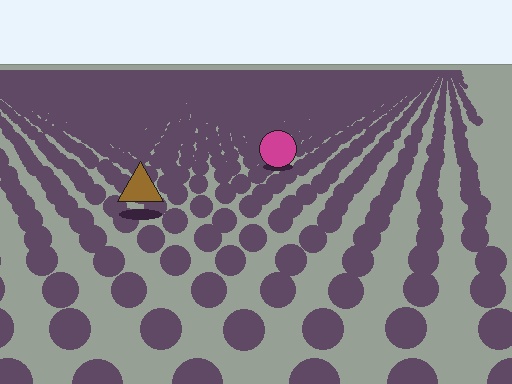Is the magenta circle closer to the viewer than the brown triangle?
No. The brown triangle is closer — you can tell from the texture gradient: the ground texture is coarser near it.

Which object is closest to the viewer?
The brown triangle is closest. The texture marks near it are larger and more spread out.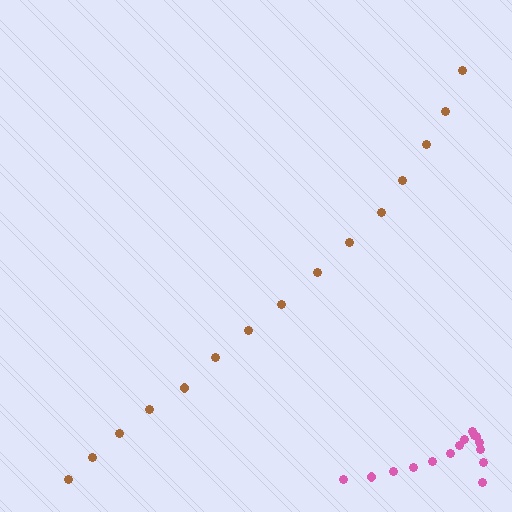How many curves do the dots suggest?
There are 2 distinct paths.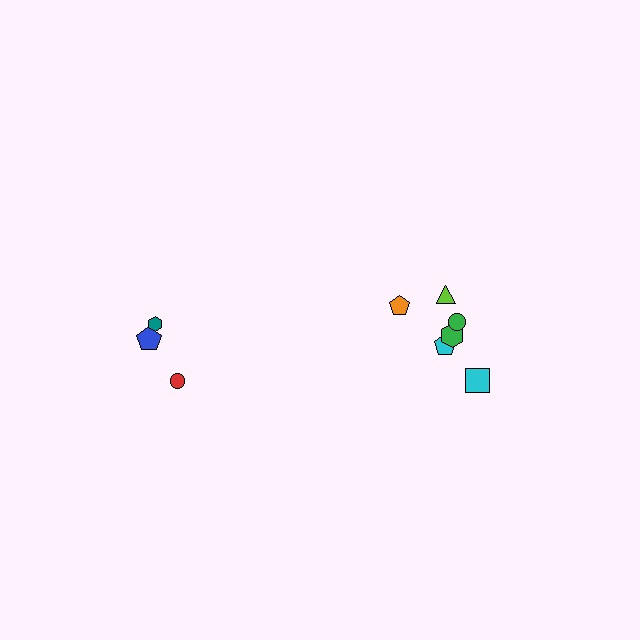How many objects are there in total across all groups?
There are 9 objects.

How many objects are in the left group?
There are 3 objects.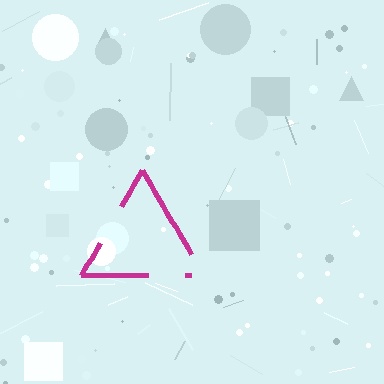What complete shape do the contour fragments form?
The contour fragments form a triangle.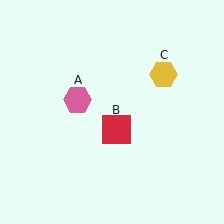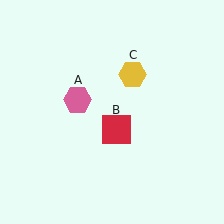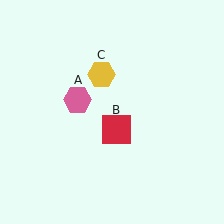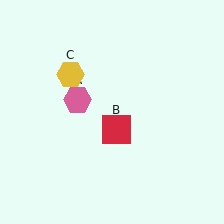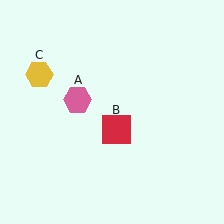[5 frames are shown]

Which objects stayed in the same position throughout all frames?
Pink hexagon (object A) and red square (object B) remained stationary.